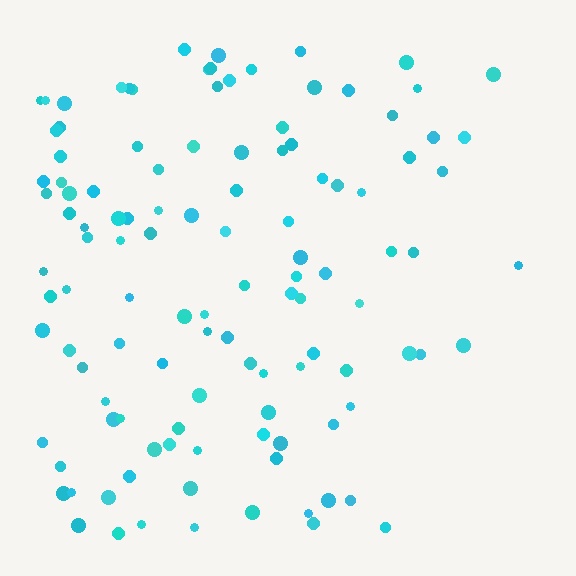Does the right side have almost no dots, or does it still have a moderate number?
Still a moderate number, just noticeably fewer than the left.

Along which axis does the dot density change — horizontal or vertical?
Horizontal.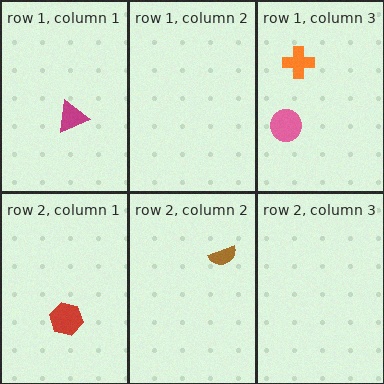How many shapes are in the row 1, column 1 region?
1.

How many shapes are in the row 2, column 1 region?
1.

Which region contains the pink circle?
The row 1, column 3 region.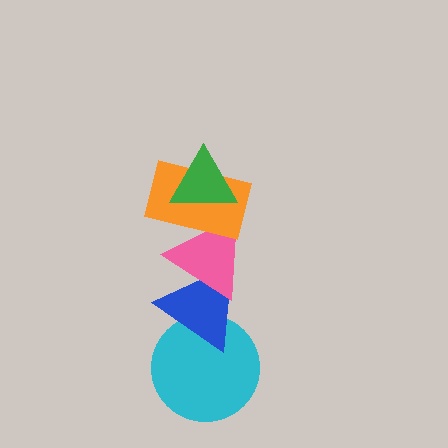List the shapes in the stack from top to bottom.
From top to bottom: the green triangle, the orange rectangle, the pink triangle, the blue triangle, the cyan circle.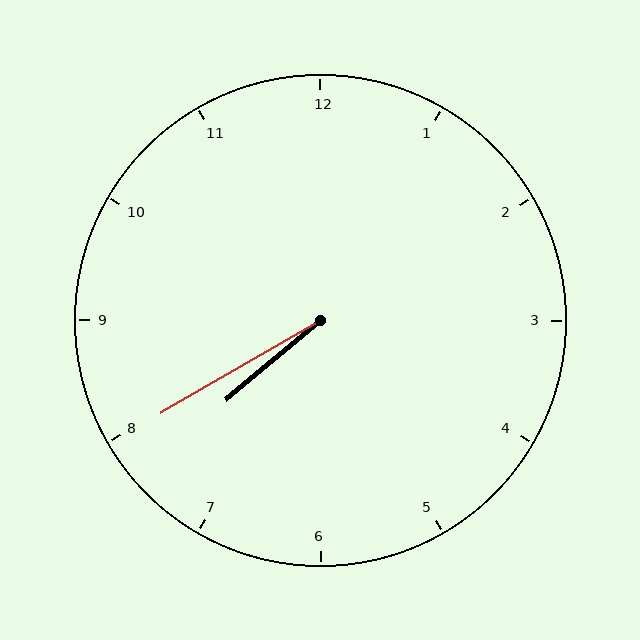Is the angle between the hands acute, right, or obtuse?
It is acute.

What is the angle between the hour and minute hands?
Approximately 10 degrees.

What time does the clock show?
7:40.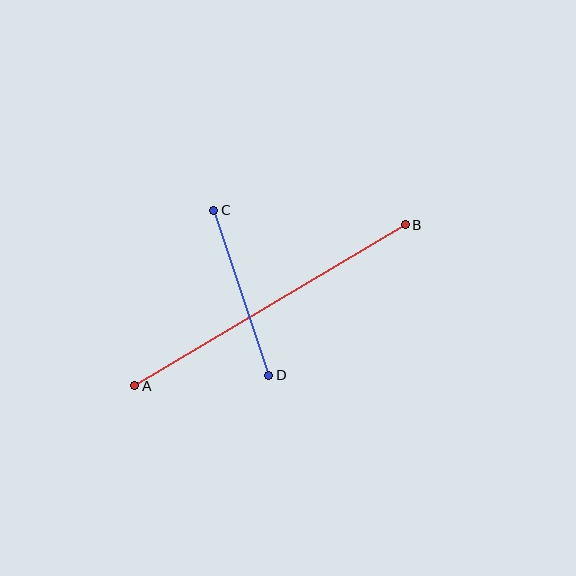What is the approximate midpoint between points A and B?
The midpoint is at approximately (270, 305) pixels.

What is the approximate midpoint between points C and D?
The midpoint is at approximately (241, 293) pixels.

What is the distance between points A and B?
The distance is approximately 315 pixels.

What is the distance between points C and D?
The distance is approximately 174 pixels.